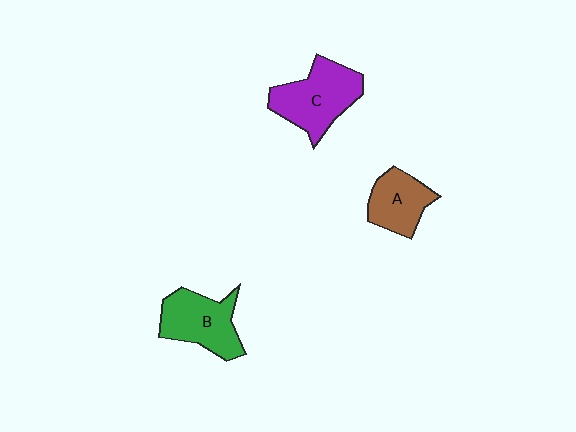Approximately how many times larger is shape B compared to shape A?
Approximately 1.3 times.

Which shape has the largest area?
Shape C (purple).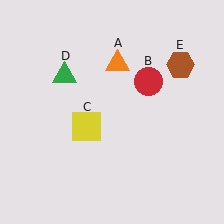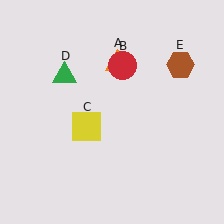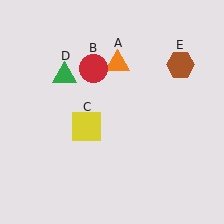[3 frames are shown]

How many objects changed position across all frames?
1 object changed position: red circle (object B).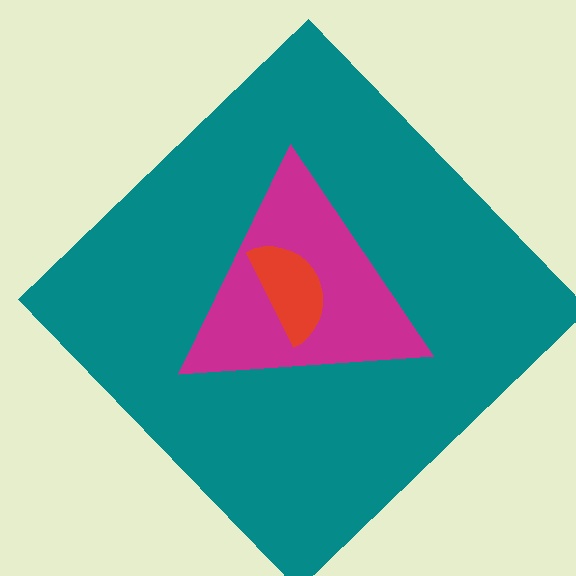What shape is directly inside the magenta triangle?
The red semicircle.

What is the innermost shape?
The red semicircle.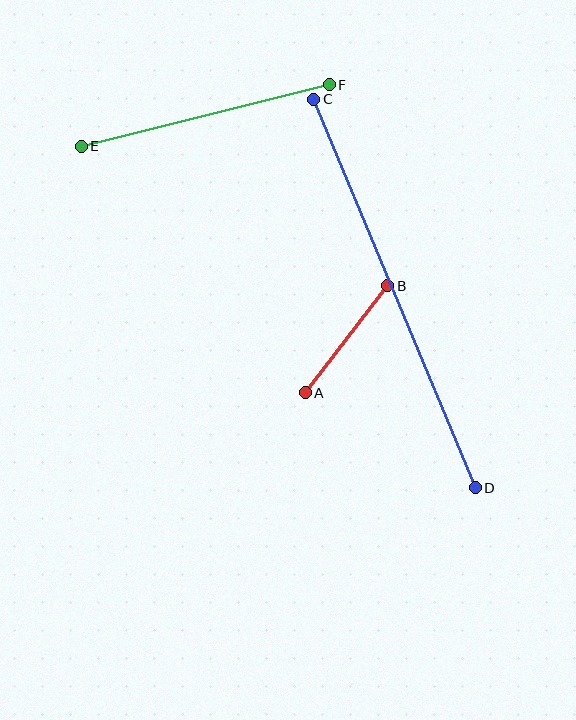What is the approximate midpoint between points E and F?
The midpoint is at approximately (205, 116) pixels.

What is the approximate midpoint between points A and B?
The midpoint is at approximately (347, 339) pixels.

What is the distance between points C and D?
The distance is approximately 421 pixels.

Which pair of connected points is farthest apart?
Points C and D are farthest apart.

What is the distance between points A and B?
The distance is approximately 135 pixels.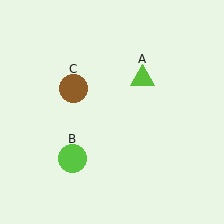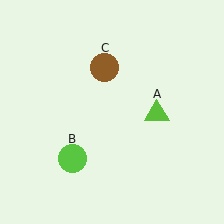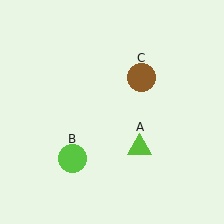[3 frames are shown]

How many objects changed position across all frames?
2 objects changed position: lime triangle (object A), brown circle (object C).